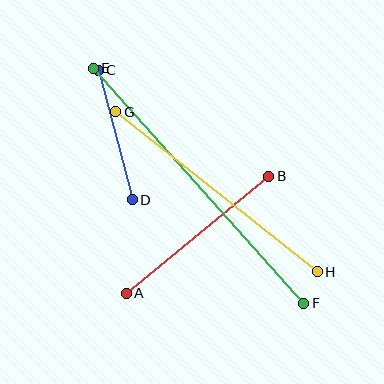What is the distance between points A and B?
The distance is approximately 185 pixels.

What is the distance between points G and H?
The distance is approximately 257 pixels.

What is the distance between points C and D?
The distance is approximately 134 pixels.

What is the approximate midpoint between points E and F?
The midpoint is at approximately (198, 186) pixels.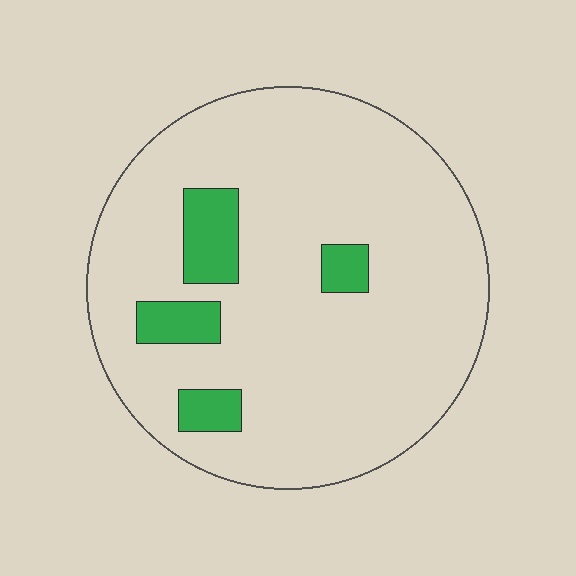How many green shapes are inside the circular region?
4.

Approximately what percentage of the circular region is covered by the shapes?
Approximately 10%.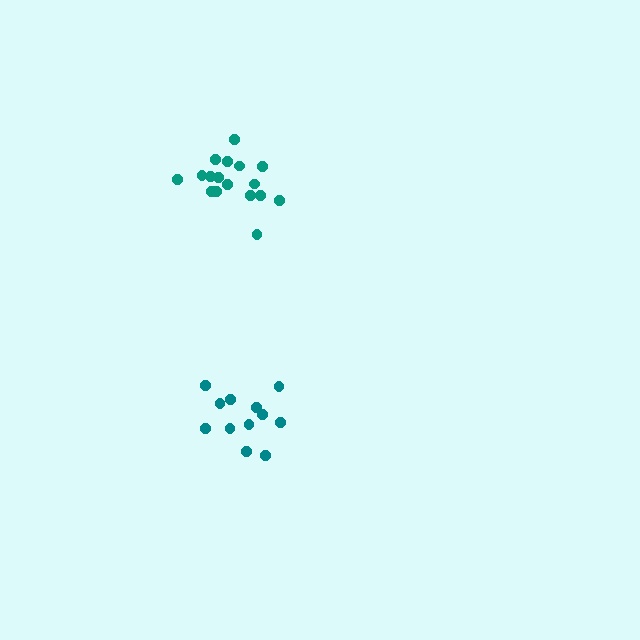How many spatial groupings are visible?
There are 2 spatial groupings.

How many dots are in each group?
Group 1: 13 dots, Group 2: 17 dots (30 total).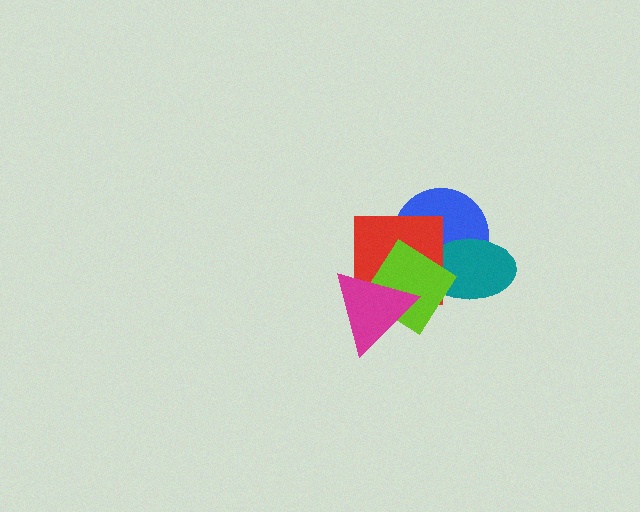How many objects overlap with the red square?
4 objects overlap with the red square.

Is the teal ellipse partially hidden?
Yes, it is partially covered by another shape.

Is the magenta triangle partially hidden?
No, no other shape covers it.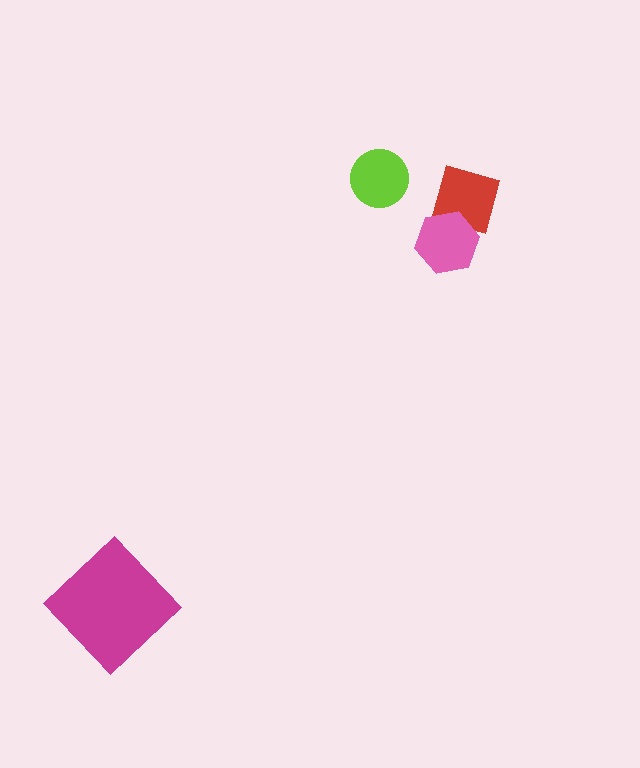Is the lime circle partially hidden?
No, no other shape covers it.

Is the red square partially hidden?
Yes, it is partially covered by another shape.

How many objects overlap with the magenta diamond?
0 objects overlap with the magenta diamond.